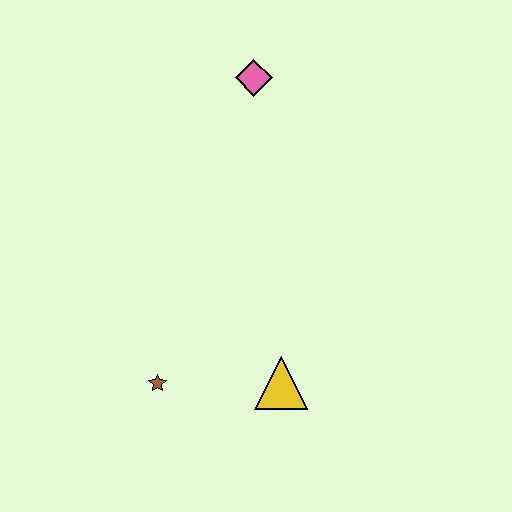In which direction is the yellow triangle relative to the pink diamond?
The yellow triangle is below the pink diamond.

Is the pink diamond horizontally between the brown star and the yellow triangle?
Yes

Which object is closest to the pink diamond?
The yellow triangle is closest to the pink diamond.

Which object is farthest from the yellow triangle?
The pink diamond is farthest from the yellow triangle.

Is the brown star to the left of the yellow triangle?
Yes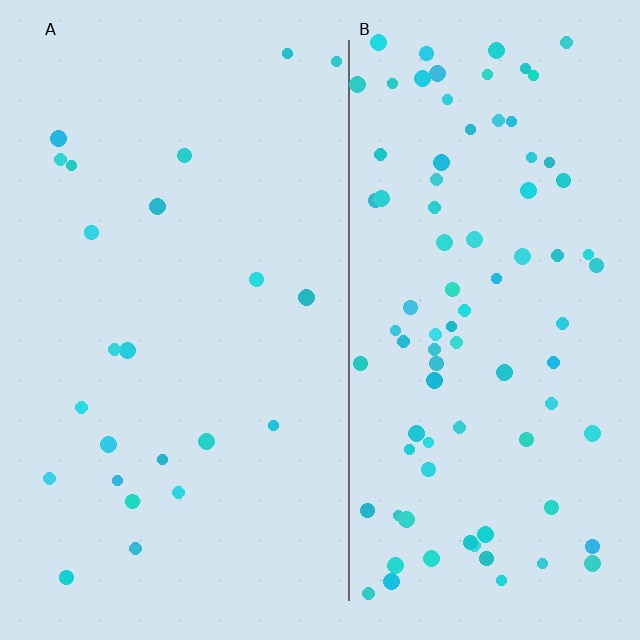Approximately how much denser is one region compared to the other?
Approximately 3.8× — region B over region A.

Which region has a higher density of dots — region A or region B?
B (the right).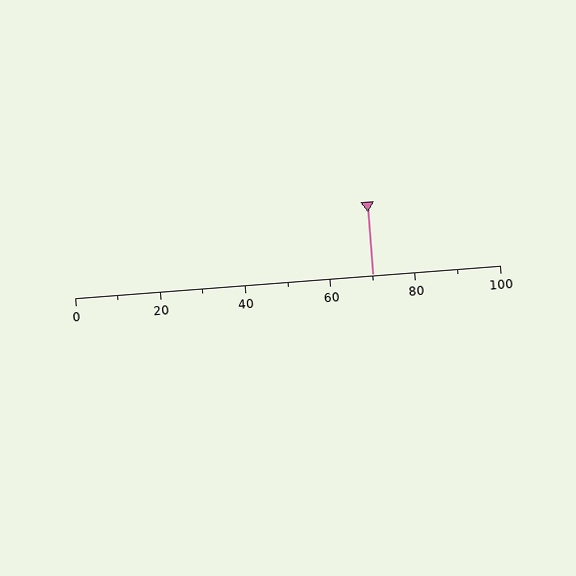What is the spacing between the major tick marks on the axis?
The major ticks are spaced 20 apart.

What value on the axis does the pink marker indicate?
The marker indicates approximately 70.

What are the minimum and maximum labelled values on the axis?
The axis runs from 0 to 100.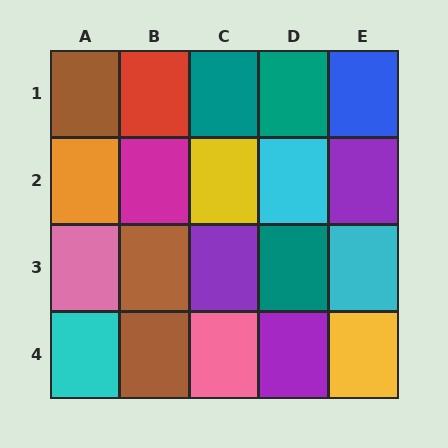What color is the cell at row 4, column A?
Cyan.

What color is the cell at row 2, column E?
Purple.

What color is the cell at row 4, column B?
Brown.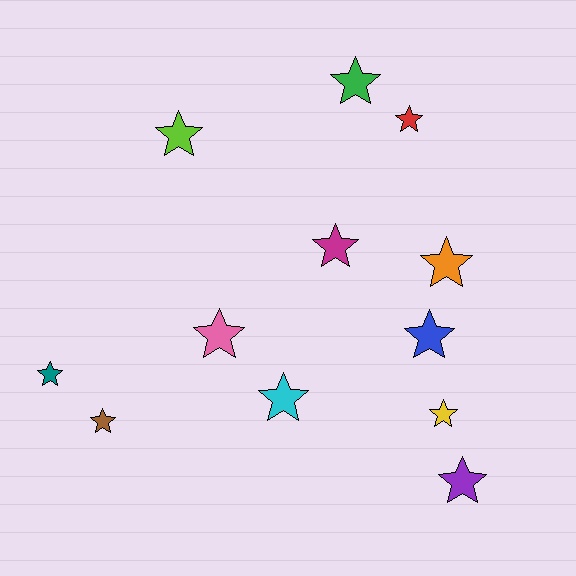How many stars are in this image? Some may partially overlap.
There are 12 stars.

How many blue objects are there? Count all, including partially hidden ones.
There is 1 blue object.